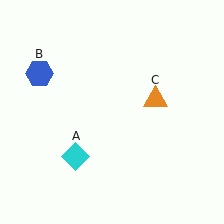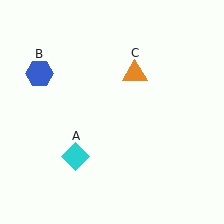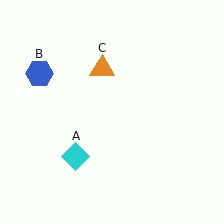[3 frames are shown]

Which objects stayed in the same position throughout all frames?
Cyan diamond (object A) and blue hexagon (object B) remained stationary.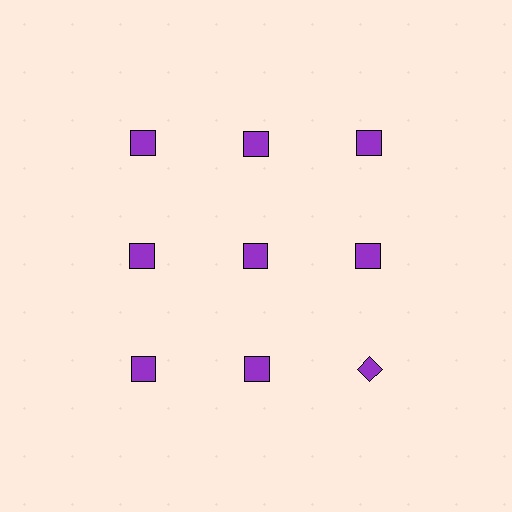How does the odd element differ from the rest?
It has a different shape: diamond instead of square.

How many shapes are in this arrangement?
There are 9 shapes arranged in a grid pattern.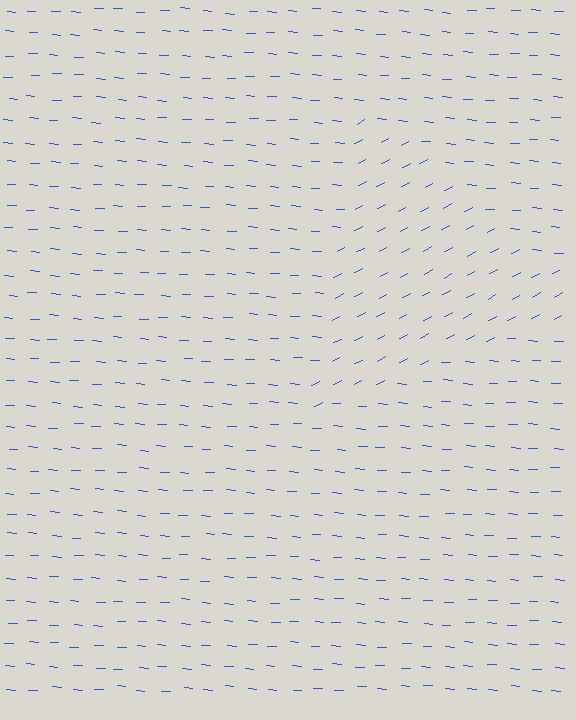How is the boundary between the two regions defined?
The boundary is defined purely by a change in line orientation (approximately 32 degrees difference). All lines are the same color and thickness.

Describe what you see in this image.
The image is filled with small blue line segments. A triangle region in the image has lines oriented differently from the surrounding lines, creating a visible texture boundary.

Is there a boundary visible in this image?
Yes, there is a texture boundary formed by a change in line orientation.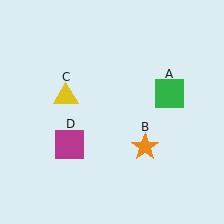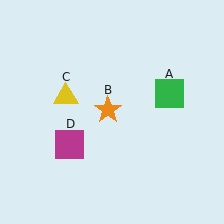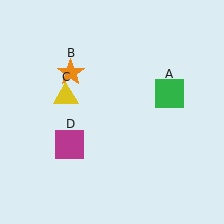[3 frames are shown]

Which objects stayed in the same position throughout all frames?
Green square (object A) and yellow triangle (object C) and magenta square (object D) remained stationary.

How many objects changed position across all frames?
1 object changed position: orange star (object B).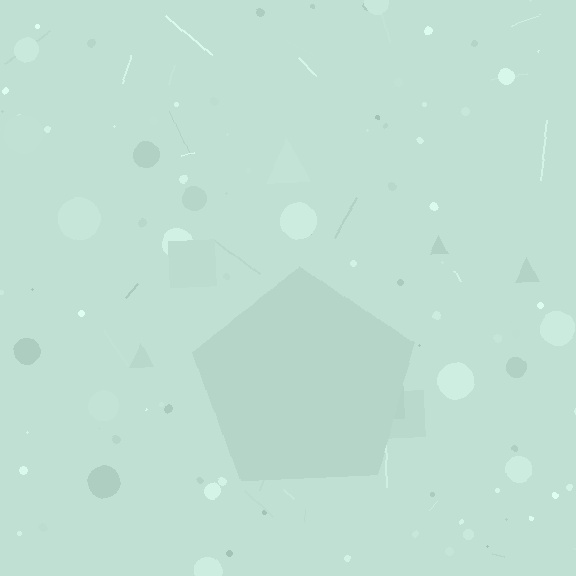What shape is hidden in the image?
A pentagon is hidden in the image.